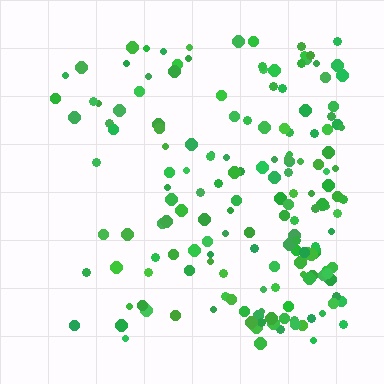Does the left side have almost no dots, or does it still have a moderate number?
Still a moderate number, just noticeably fewer than the right.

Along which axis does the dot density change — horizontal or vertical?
Horizontal.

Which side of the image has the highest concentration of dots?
The right.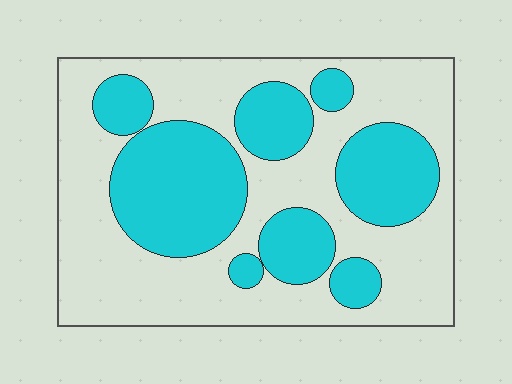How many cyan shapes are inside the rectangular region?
8.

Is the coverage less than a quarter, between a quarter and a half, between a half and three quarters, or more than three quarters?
Between a quarter and a half.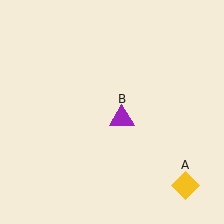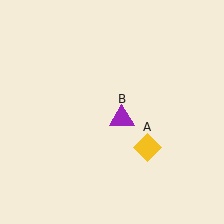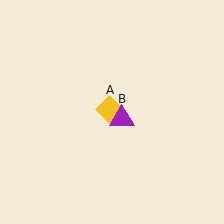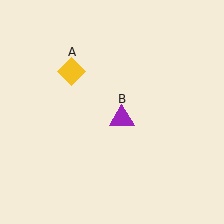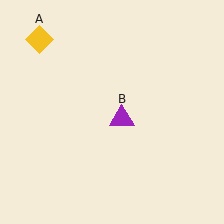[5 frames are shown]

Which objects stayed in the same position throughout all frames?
Purple triangle (object B) remained stationary.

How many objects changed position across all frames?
1 object changed position: yellow diamond (object A).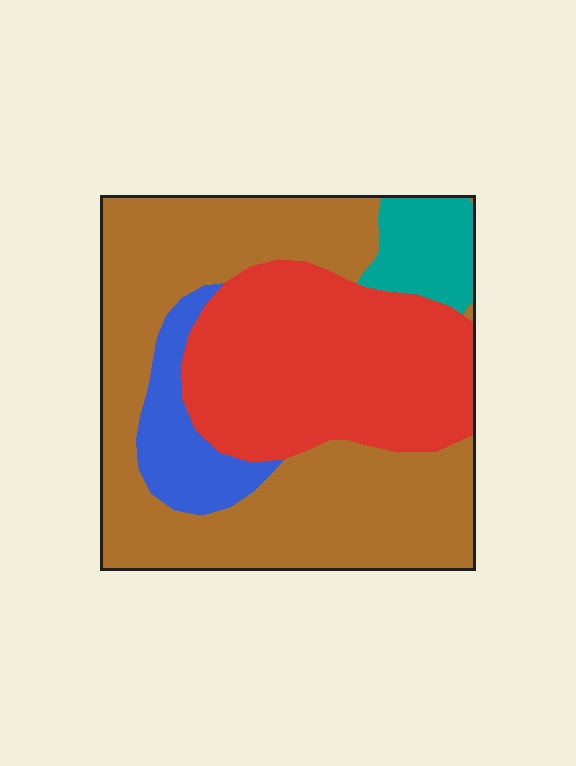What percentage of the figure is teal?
Teal takes up less than a quarter of the figure.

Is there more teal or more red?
Red.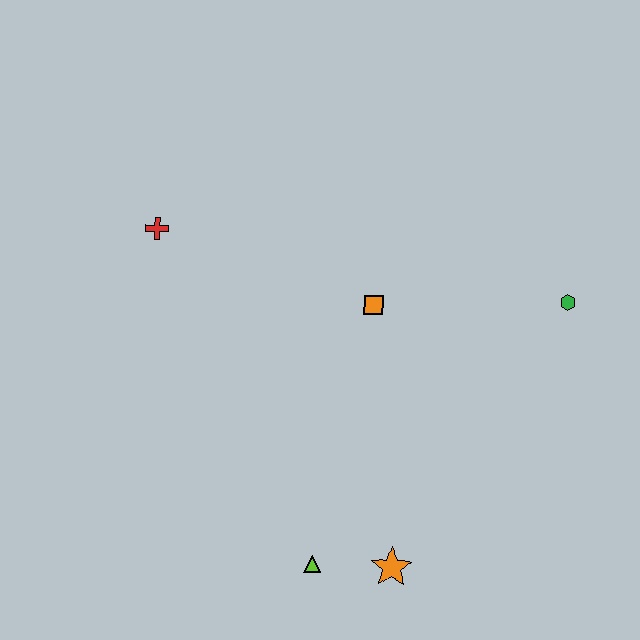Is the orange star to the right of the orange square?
Yes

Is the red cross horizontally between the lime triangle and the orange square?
No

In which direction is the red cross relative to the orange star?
The red cross is above the orange star.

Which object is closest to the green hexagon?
The orange square is closest to the green hexagon.